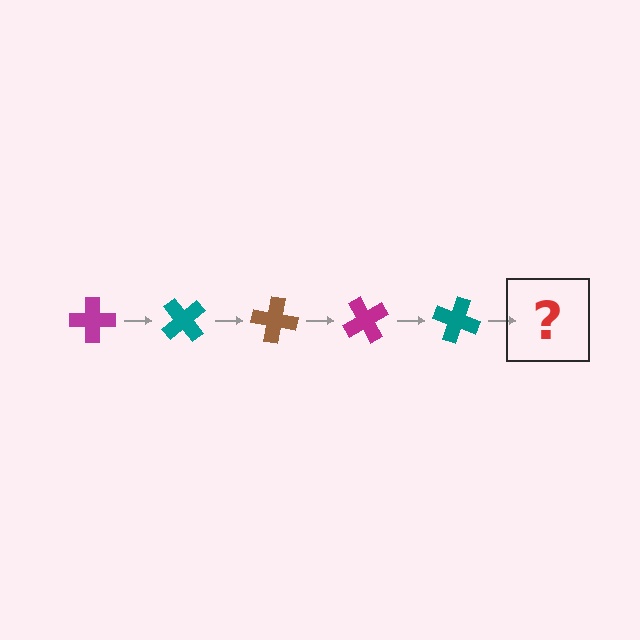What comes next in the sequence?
The next element should be a brown cross, rotated 250 degrees from the start.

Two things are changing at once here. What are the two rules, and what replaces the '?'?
The two rules are that it rotates 50 degrees each step and the color cycles through magenta, teal, and brown. The '?' should be a brown cross, rotated 250 degrees from the start.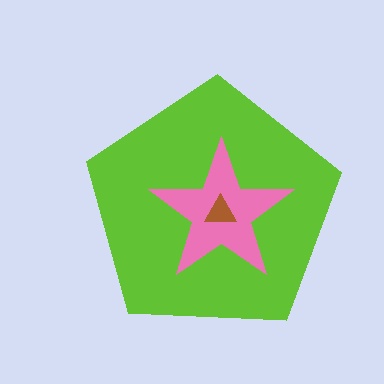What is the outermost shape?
The lime pentagon.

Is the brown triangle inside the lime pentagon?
Yes.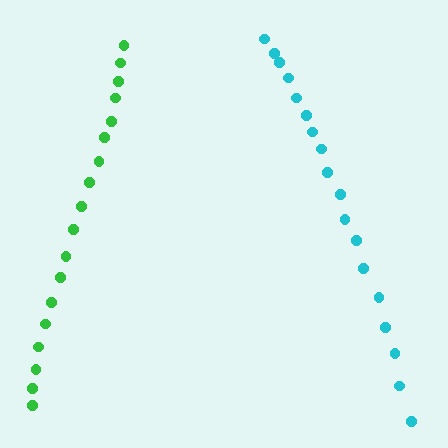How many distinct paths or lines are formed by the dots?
There are 2 distinct paths.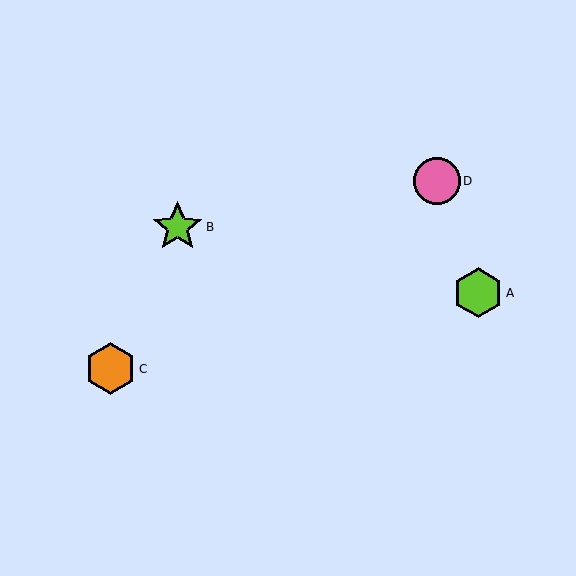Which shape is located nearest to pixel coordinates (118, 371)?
The orange hexagon (labeled C) at (110, 369) is nearest to that location.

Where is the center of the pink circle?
The center of the pink circle is at (437, 181).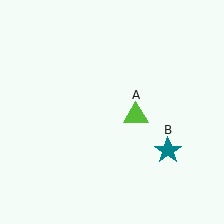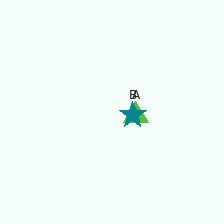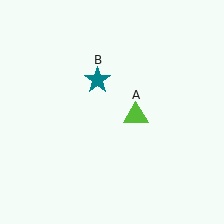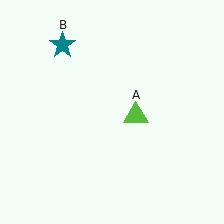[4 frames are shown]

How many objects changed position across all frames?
1 object changed position: teal star (object B).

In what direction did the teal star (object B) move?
The teal star (object B) moved up and to the left.